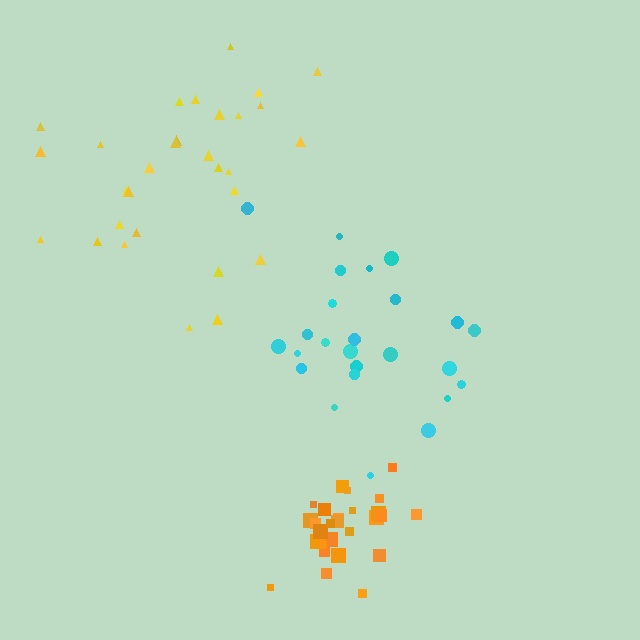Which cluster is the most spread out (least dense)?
Cyan.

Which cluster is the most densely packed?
Orange.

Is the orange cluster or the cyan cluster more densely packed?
Orange.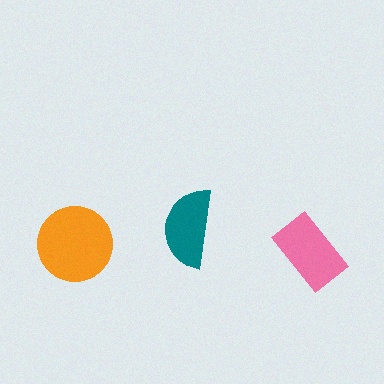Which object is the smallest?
The teal semicircle.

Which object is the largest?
The orange circle.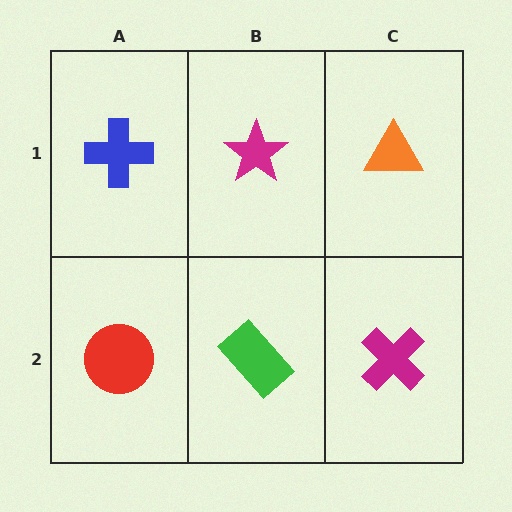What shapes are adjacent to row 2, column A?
A blue cross (row 1, column A), a green rectangle (row 2, column B).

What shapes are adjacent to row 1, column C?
A magenta cross (row 2, column C), a magenta star (row 1, column B).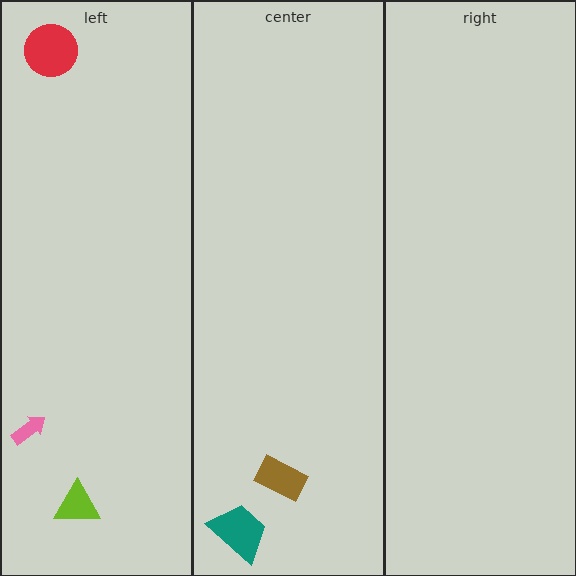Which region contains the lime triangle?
The left region.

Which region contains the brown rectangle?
The center region.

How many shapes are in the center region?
2.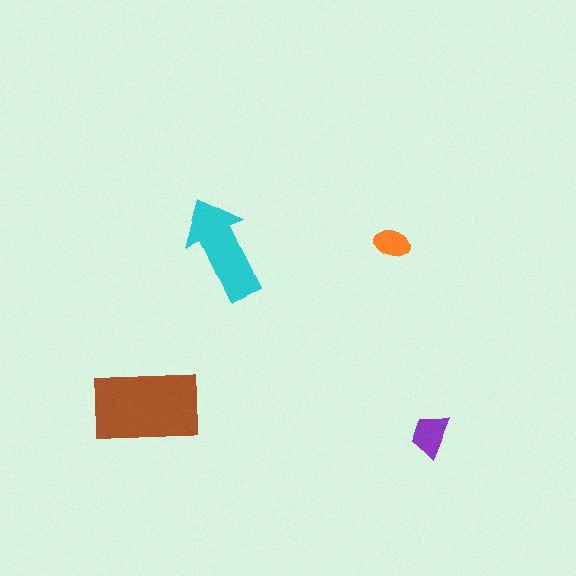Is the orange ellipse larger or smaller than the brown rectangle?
Smaller.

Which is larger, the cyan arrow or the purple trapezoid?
The cyan arrow.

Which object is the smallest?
The orange ellipse.